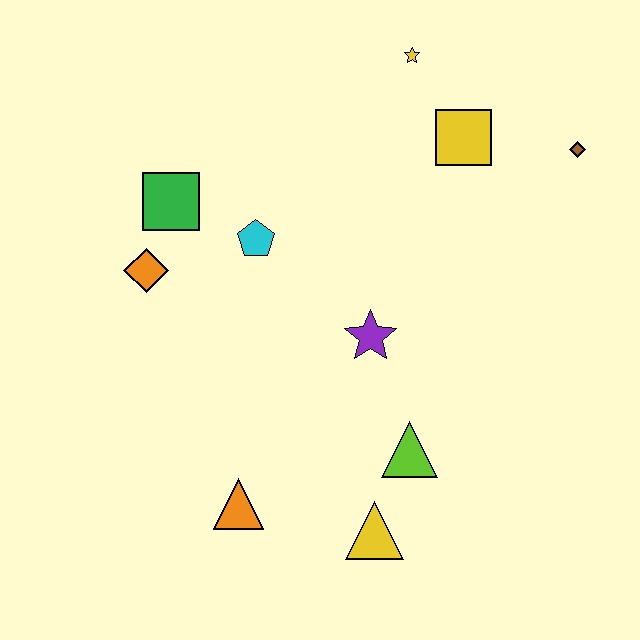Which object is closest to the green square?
The orange diamond is closest to the green square.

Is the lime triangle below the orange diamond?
Yes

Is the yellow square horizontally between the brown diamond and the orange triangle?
Yes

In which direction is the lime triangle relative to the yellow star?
The lime triangle is below the yellow star.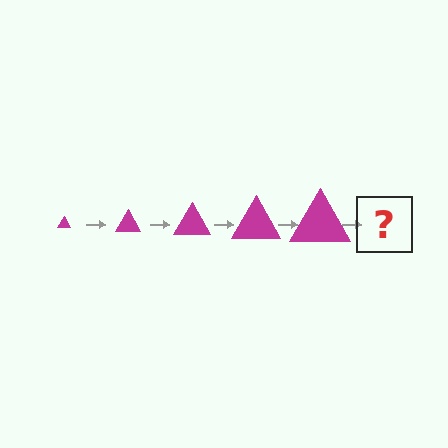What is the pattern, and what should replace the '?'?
The pattern is that the triangle gets progressively larger each step. The '?' should be a magenta triangle, larger than the previous one.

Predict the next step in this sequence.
The next step is a magenta triangle, larger than the previous one.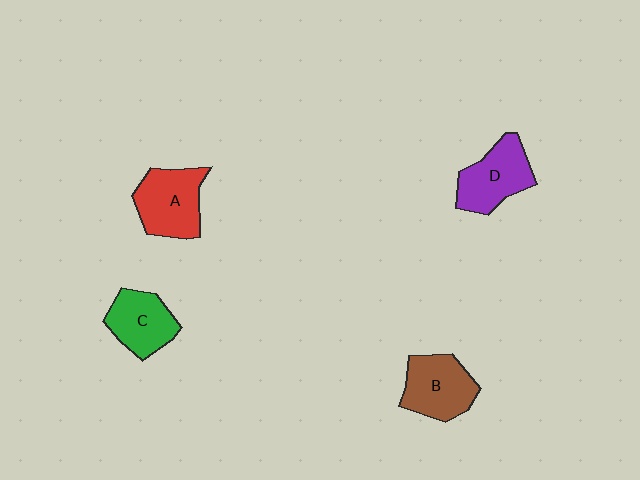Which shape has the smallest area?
Shape C (green).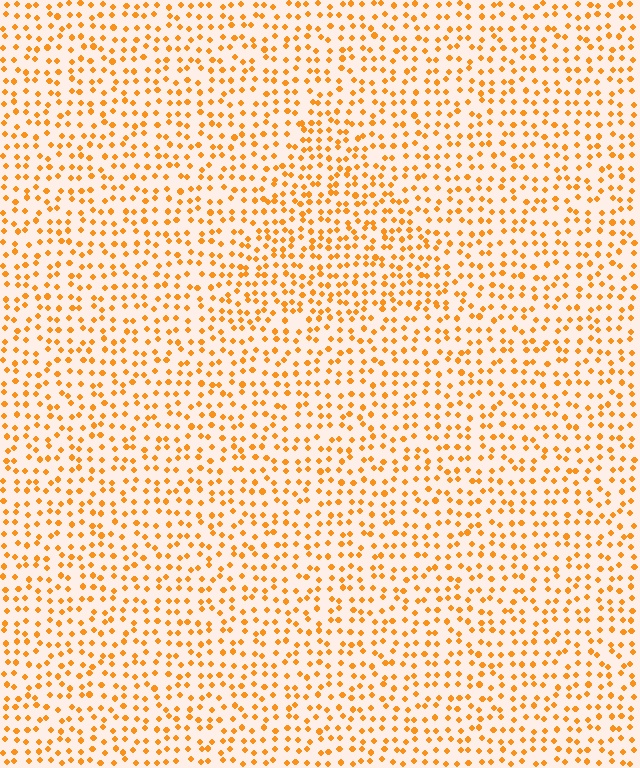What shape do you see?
I see a triangle.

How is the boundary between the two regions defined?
The boundary is defined by a change in element density (approximately 1.4x ratio). All elements are the same color, size, and shape.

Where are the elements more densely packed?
The elements are more densely packed inside the triangle boundary.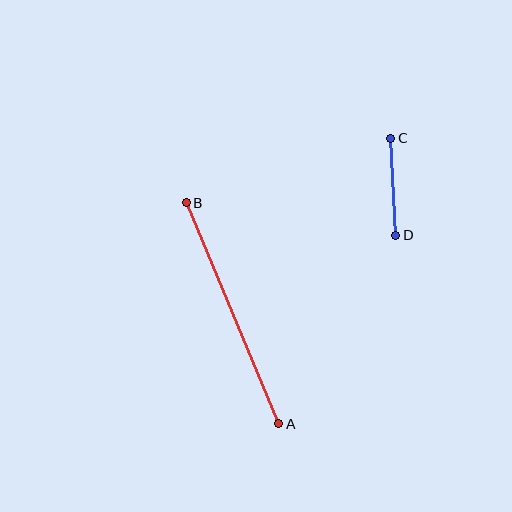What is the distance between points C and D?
The distance is approximately 97 pixels.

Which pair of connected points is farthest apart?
Points A and B are farthest apart.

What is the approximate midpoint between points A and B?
The midpoint is at approximately (232, 313) pixels.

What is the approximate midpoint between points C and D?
The midpoint is at approximately (393, 187) pixels.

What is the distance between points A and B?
The distance is approximately 240 pixels.